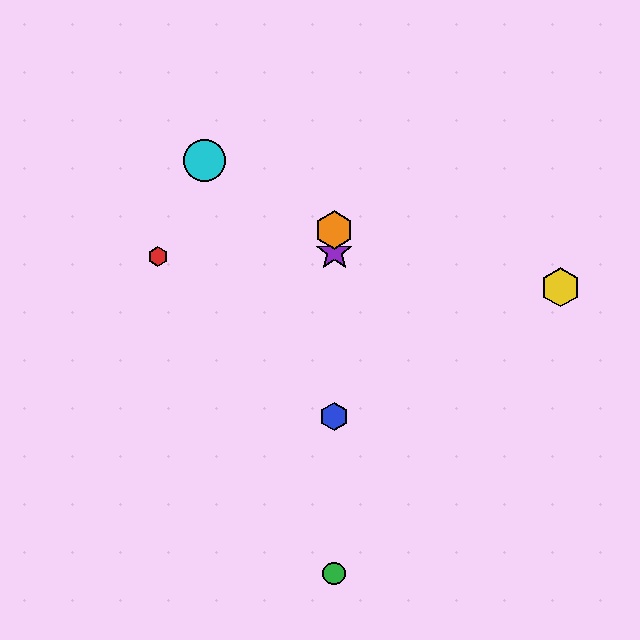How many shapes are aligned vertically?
4 shapes (the blue hexagon, the green circle, the purple star, the orange hexagon) are aligned vertically.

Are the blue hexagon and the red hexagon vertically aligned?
No, the blue hexagon is at x≈334 and the red hexagon is at x≈158.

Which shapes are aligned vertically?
The blue hexagon, the green circle, the purple star, the orange hexagon are aligned vertically.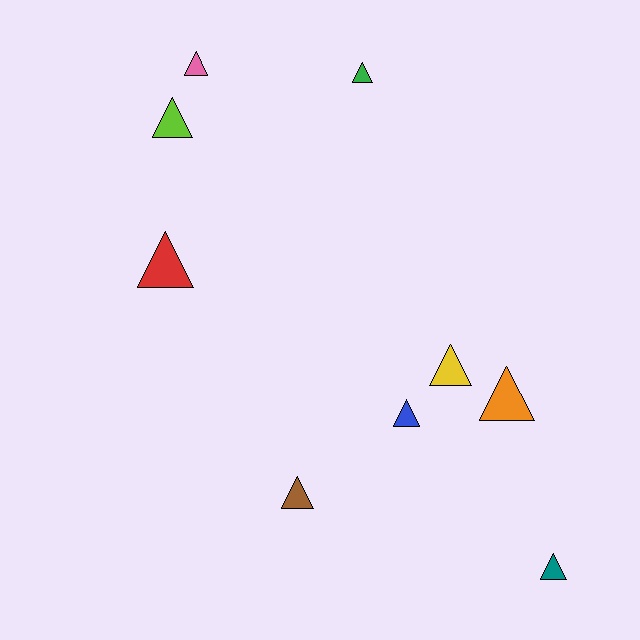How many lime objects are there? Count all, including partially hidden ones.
There is 1 lime object.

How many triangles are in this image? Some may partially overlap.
There are 9 triangles.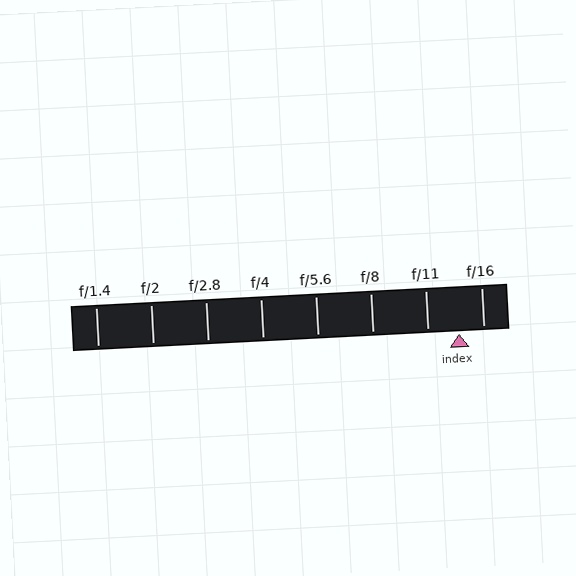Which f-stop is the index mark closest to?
The index mark is closest to f/16.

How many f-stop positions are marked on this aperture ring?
There are 8 f-stop positions marked.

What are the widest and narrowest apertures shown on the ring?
The widest aperture shown is f/1.4 and the narrowest is f/16.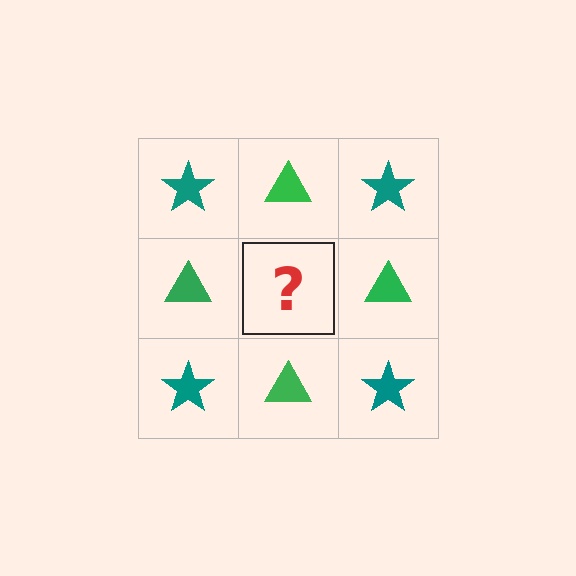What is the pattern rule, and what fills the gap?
The rule is that it alternates teal star and green triangle in a checkerboard pattern. The gap should be filled with a teal star.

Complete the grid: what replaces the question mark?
The question mark should be replaced with a teal star.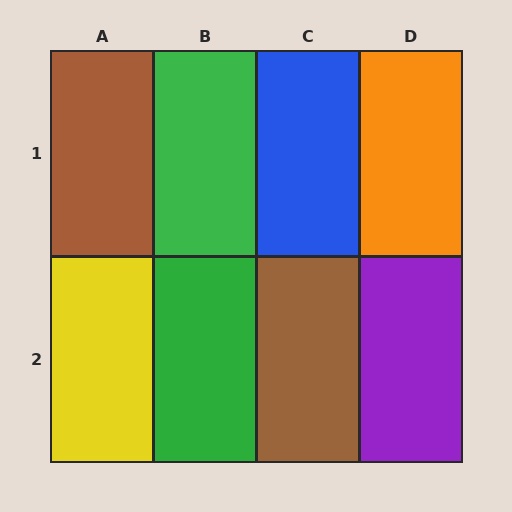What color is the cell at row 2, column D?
Purple.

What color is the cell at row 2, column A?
Yellow.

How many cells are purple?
1 cell is purple.